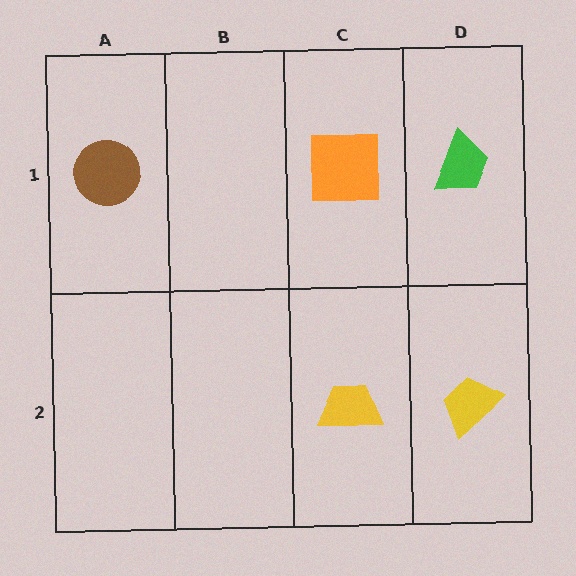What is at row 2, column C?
A yellow trapezoid.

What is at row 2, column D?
A yellow trapezoid.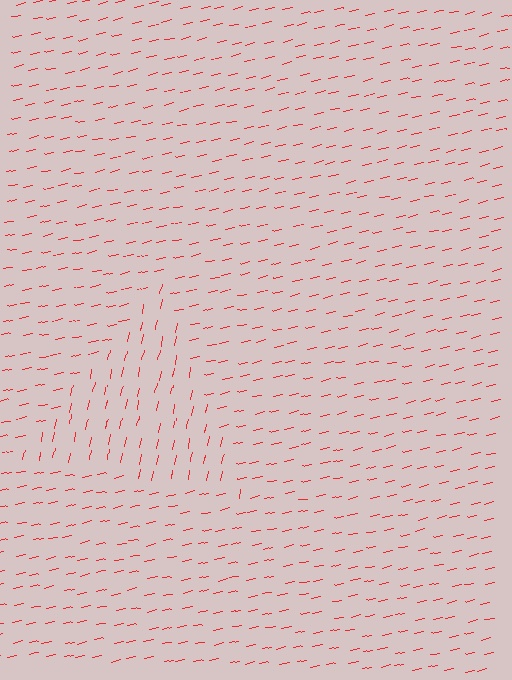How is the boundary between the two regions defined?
The boundary is defined purely by a change in line orientation (approximately 66 degrees difference). All lines are the same color and thickness.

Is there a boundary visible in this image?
Yes, there is a texture boundary formed by a change in line orientation.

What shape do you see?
I see a triangle.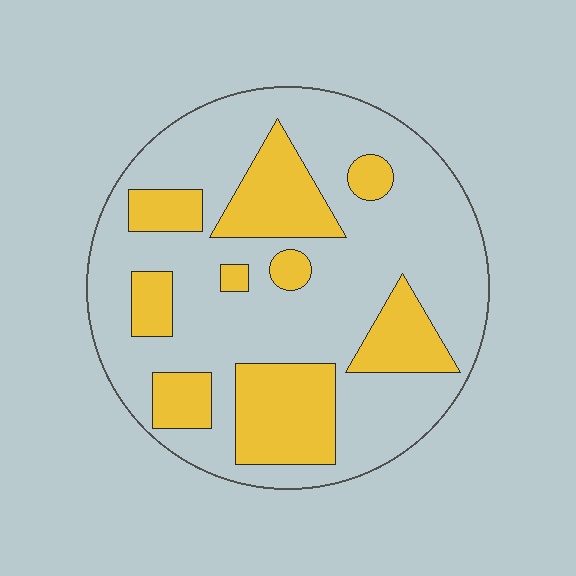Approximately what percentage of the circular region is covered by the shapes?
Approximately 30%.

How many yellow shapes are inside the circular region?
9.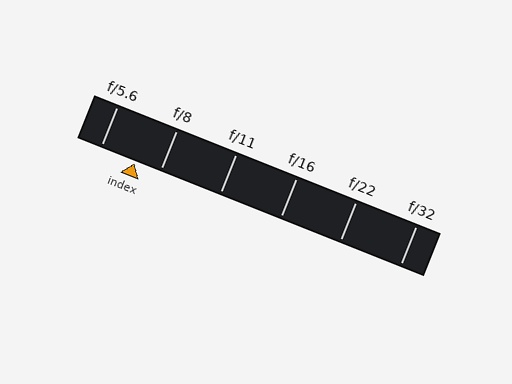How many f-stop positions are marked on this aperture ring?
There are 6 f-stop positions marked.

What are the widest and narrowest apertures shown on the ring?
The widest aperture shown is f/5.6 and the narrowest is f/32.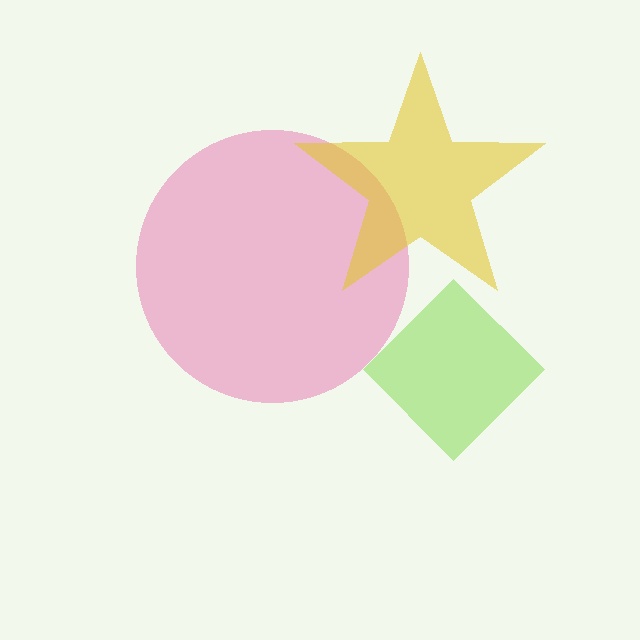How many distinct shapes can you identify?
There are 3 distinct shapes: a pink circle, a lime diamond, a yellow star.